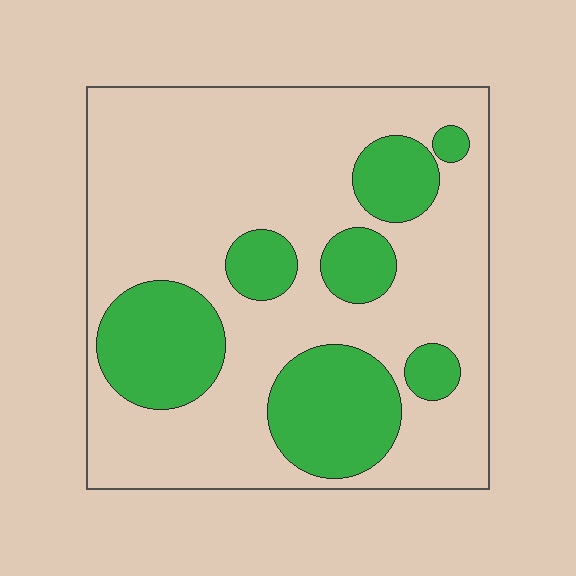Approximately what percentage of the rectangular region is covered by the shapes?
Approximately 30%.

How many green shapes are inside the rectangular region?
7.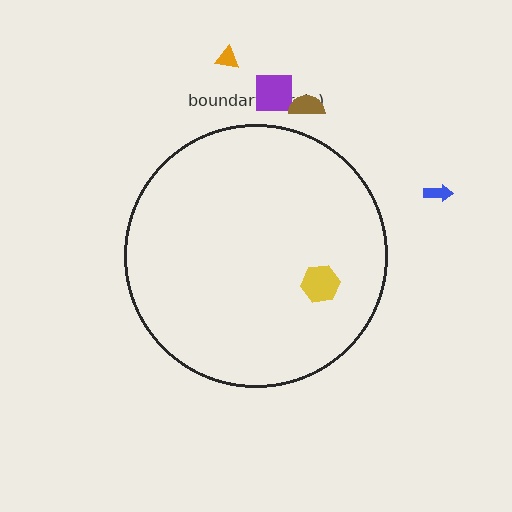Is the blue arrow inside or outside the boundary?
Outside.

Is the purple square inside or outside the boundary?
Outside.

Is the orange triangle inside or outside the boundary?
Outside.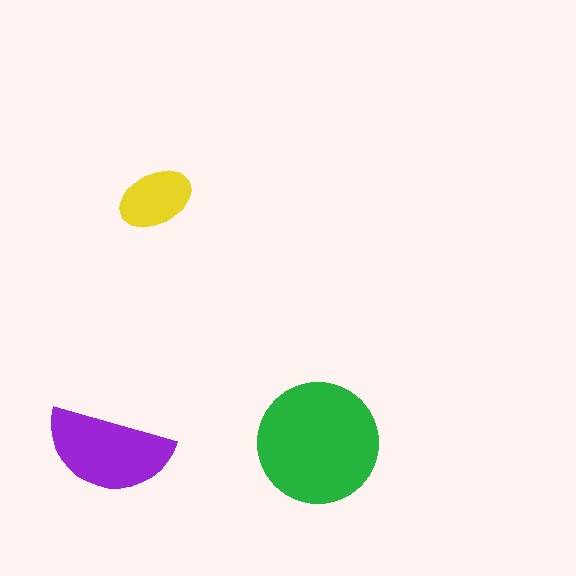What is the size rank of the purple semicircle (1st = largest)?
2nd.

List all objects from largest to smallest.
The green circle, the purple semicircle, the yellow ellipse.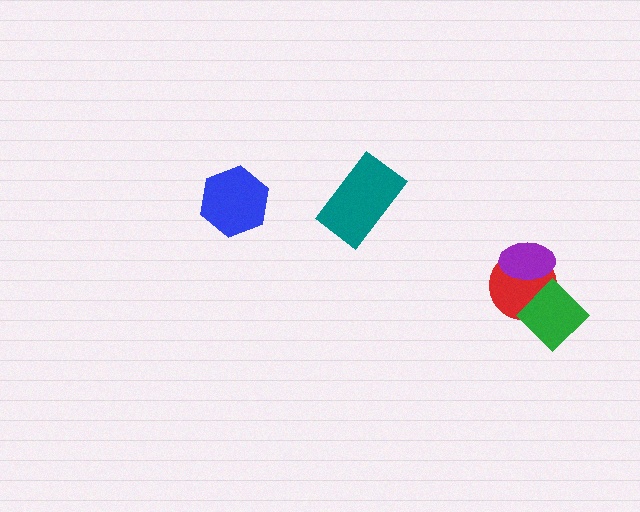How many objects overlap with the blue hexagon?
0 objects overlap with the blue hexagon.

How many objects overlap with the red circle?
2 objects overlap with the red circle.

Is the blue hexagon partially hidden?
No, no other shape covers it.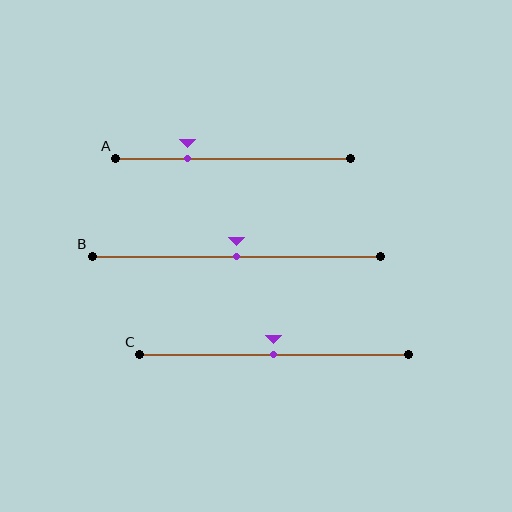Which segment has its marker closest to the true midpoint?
Segment B has its marker closest to the true midpoint.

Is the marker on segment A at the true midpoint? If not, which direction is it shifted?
No, the marker on segment A is shifted to the left by about 19% of the segment length.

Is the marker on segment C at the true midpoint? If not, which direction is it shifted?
Yes, the marker on segment C is at the true midpoint.